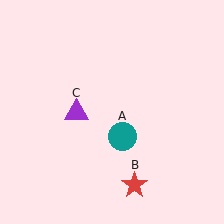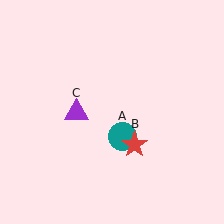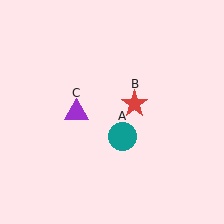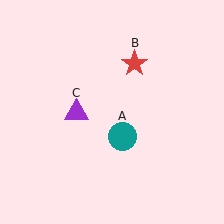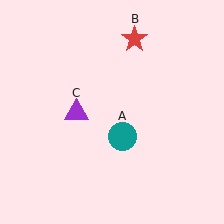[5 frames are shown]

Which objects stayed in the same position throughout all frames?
Teal circle (object A) and purple triangle (object C) remained stationary.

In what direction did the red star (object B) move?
The red star (object B) moved up.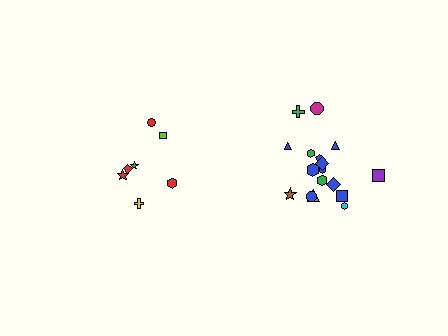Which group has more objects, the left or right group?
The right group.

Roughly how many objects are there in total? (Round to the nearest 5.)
Roughly 25 objects in total.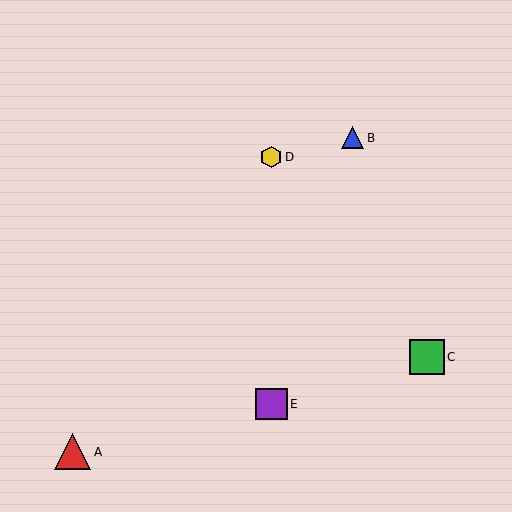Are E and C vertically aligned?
No, E is at x≈271 and C is at x≈427.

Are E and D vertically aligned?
Yes, both are at x≈271.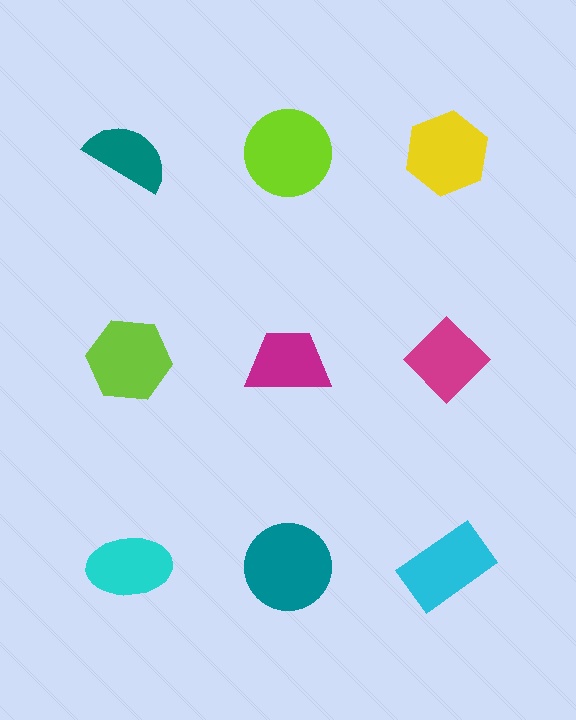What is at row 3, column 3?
A cyan rectangle.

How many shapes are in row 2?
3 shapes.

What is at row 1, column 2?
A lime circle.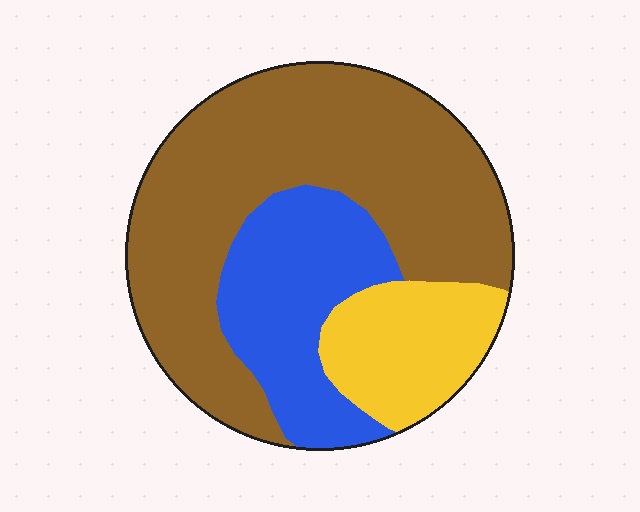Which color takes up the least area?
Yellow, at roughly 15%.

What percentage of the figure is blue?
Blue takes up about one quarter (1/4) of the figure.